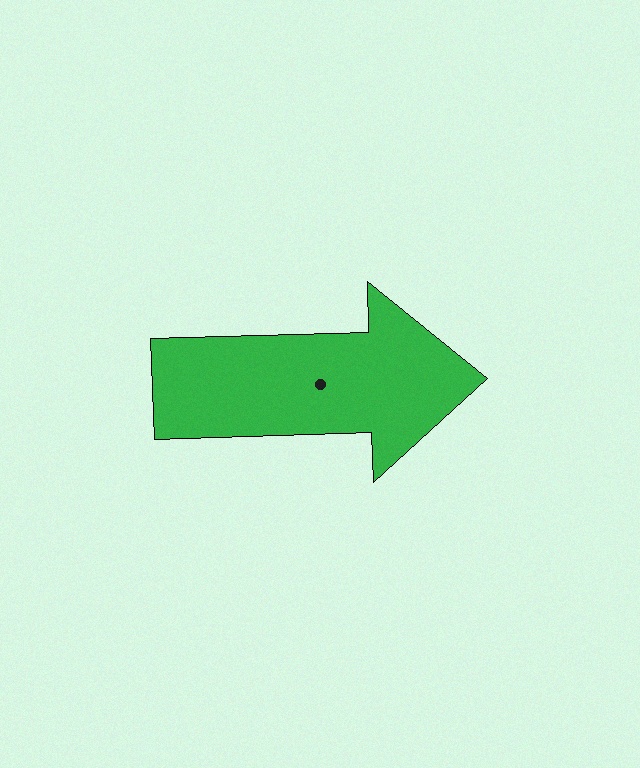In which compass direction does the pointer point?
East.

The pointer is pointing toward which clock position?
Roughly 3 o'clock.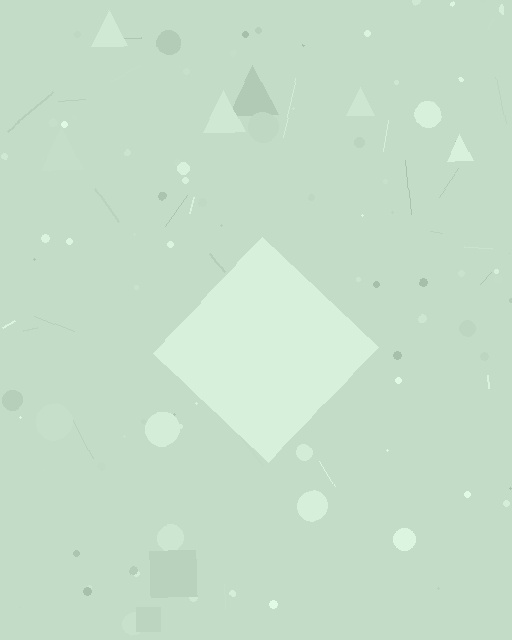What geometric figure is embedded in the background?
A diamond is embedded in the background.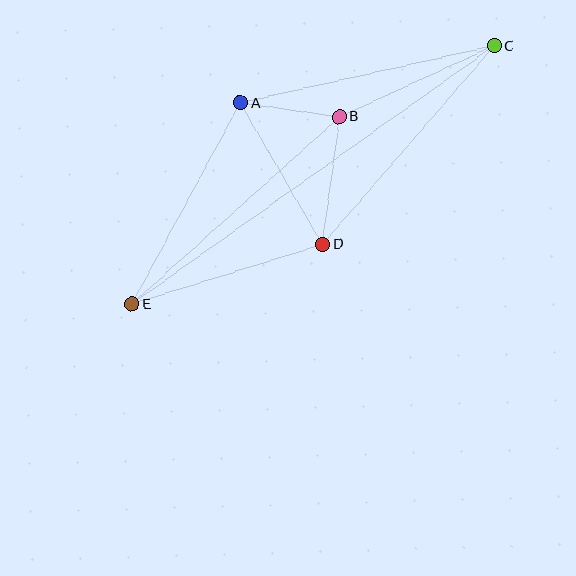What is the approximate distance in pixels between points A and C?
The distance between A and C is approximately 261 pixels.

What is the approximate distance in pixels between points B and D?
The distance between B and D is approximately 129 pixels.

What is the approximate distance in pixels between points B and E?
The distance between B and E is approximately 280 pixels.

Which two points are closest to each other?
Points A and B are closest to each other.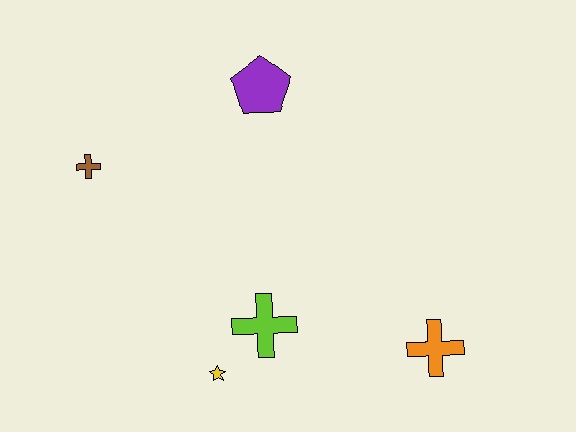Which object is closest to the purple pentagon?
The brown cross is closest to the purple pentagon.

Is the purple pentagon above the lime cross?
Yes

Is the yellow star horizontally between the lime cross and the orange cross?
No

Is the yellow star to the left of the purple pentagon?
Yes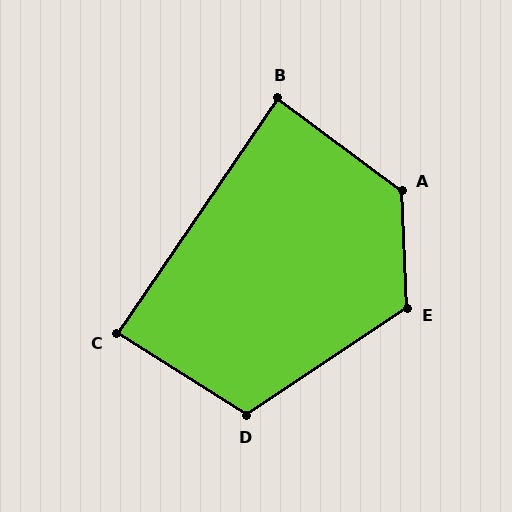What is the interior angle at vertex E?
Approximately 121 degrees (obtuse).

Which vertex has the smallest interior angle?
B, at approximately 88 degrees.